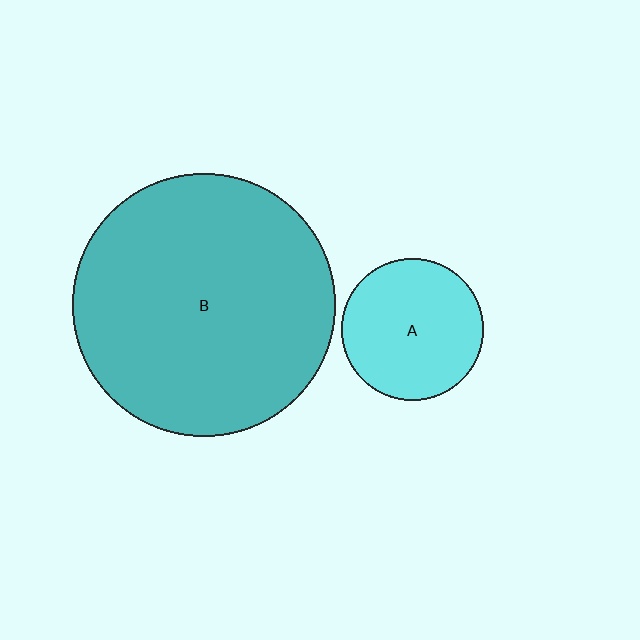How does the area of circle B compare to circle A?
Approximately 3.4 times.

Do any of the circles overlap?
No, none of the circles overlap.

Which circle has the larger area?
Circle B (teal).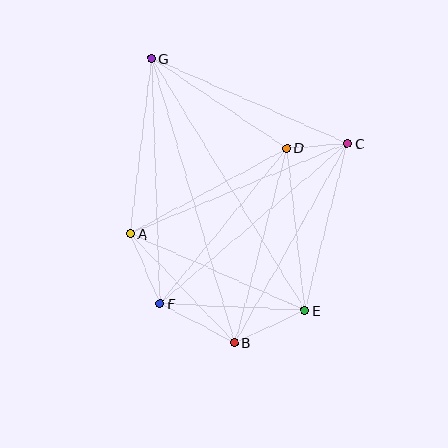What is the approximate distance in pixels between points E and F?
The distance between E and F is approximately 145 pixels.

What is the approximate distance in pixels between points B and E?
The distance between B and E is approximately 78 pixels.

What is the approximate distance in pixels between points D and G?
The distance between D and G is approximately 162 pixels.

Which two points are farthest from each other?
Points B and G are farthest from each other.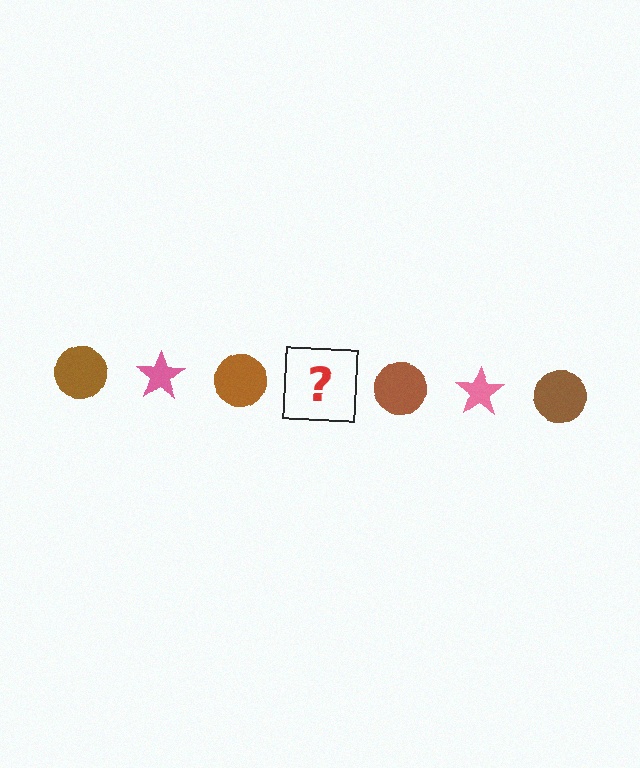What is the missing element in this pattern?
The missing element is a pink star.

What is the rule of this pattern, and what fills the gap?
The rule is that the pattern alternates between brown circle and pink star. The gap should be filled with a pink star.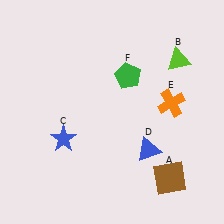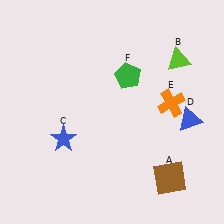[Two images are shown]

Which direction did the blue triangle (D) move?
The blue triangle (D) moved right.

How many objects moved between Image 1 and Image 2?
1 object moved between the two images.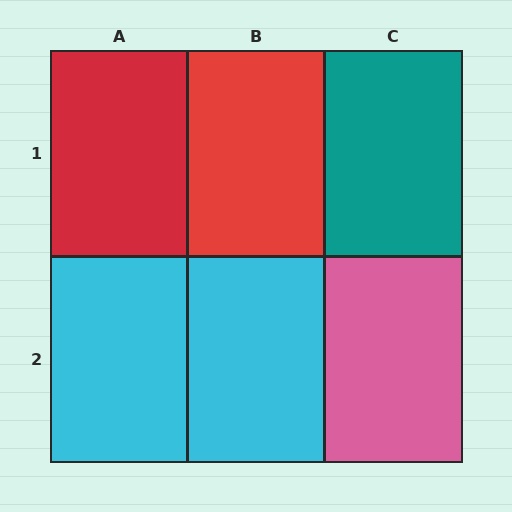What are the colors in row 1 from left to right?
Red, red, teal.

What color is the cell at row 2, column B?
Cyan.